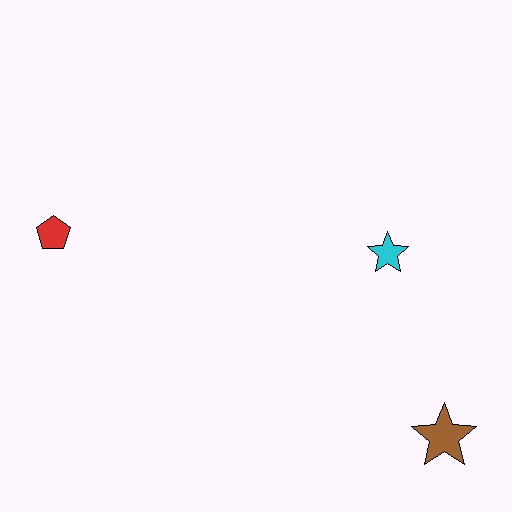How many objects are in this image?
There are 3 objects.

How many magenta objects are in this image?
There are no magenta objects.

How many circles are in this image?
There are no circles.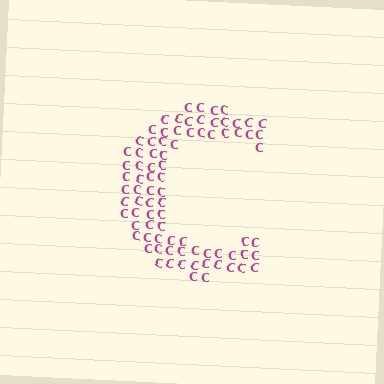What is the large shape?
The large shape is the letter C.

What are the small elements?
The small elements are letter C's.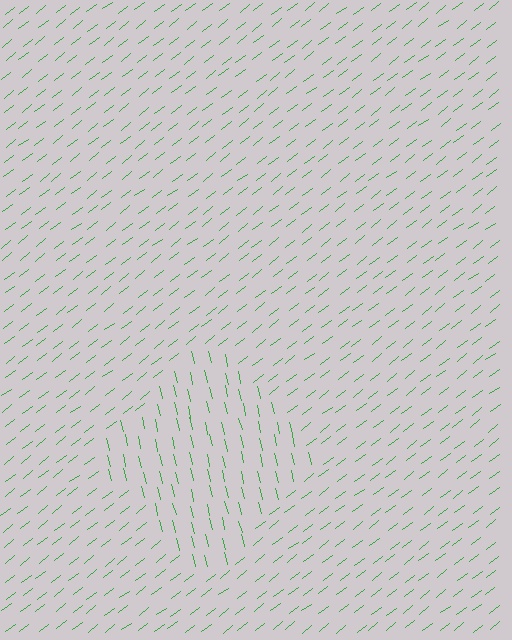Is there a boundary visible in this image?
Yes, there is a texture boundary formed by a change in line orientation.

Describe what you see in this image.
The image is filled with small green line segments. A diamond region in the image has lines oriented differently from the surrounding lines, creating a visible texture boundary.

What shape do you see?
I see a diamond.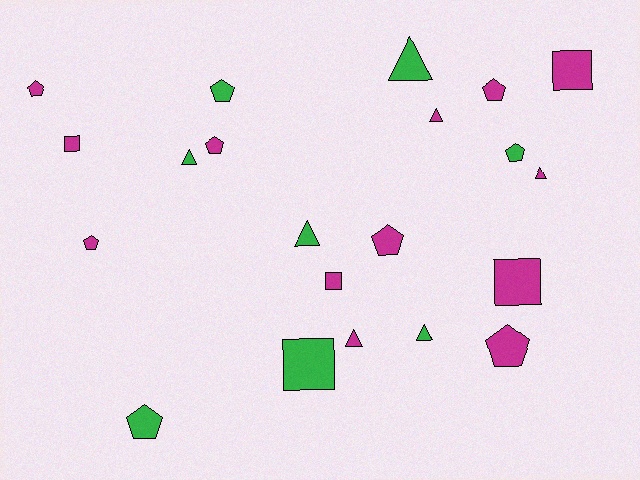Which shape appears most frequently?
Pentagon, with 9 objects.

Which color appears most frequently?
Magenta, with 13 objects.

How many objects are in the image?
There are 21 objects.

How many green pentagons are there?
There are 3 green pentagons.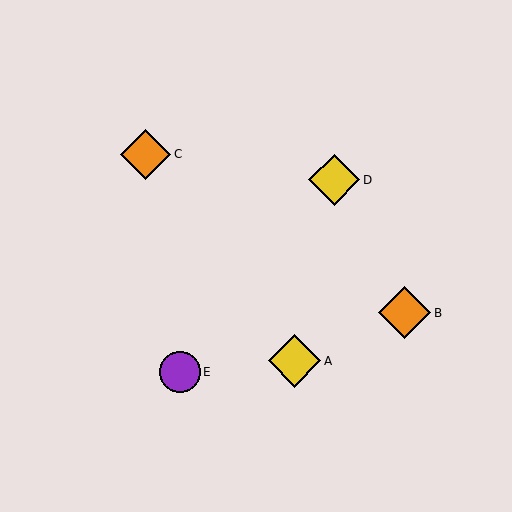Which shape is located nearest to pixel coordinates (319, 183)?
The yellow diamond (labeled D) at (334, 180) is nearest to that location.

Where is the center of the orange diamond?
The center of the orange diamond is at (405, 313).